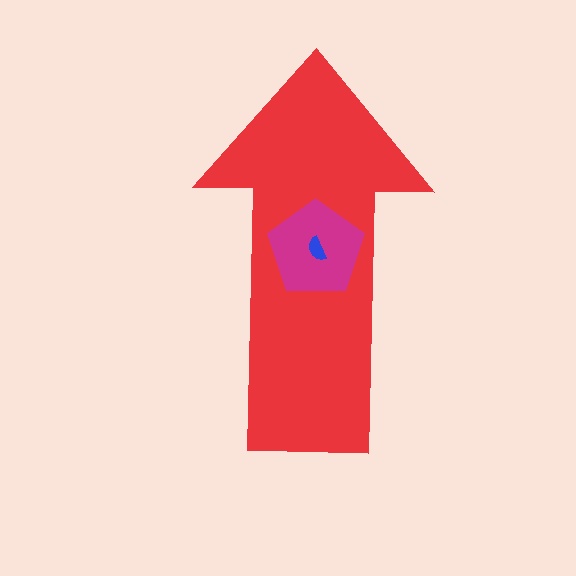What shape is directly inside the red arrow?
The magenta pentagon.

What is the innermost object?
The blue semicircle.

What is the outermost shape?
The red arrow.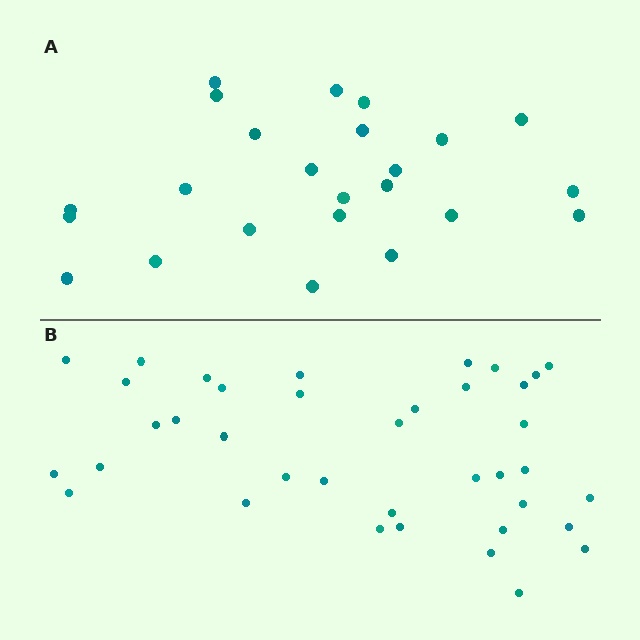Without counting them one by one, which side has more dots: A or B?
Region B (the bottom region) has more dots.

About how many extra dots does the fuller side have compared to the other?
Region B has approximately 15 more dots than region A.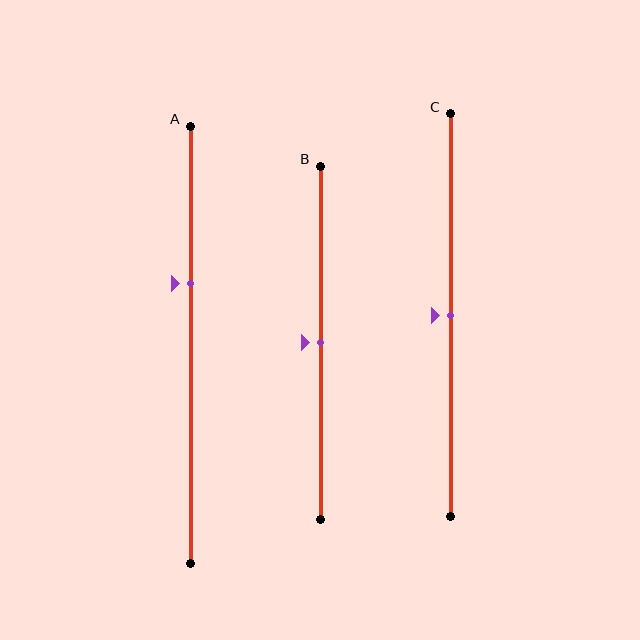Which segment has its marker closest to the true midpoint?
Segment B has its marker closest to the true midpoint.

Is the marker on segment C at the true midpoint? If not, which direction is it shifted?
Yes, the marker on segment C is at the true midpoint.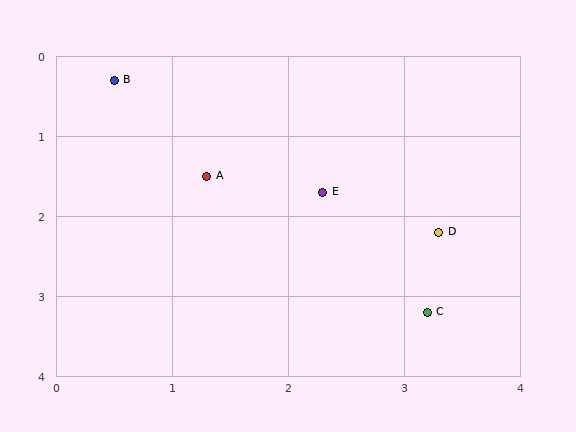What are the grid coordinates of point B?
Point B is at approximately (0.5, 0.3).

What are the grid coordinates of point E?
Point E is at approximately (2.3, 1.7).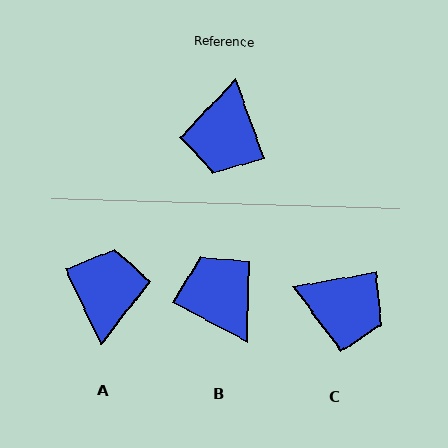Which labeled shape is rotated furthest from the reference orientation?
A, about 174 degrees away.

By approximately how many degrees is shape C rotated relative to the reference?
Approximately 80 degrees counter-clockwise.